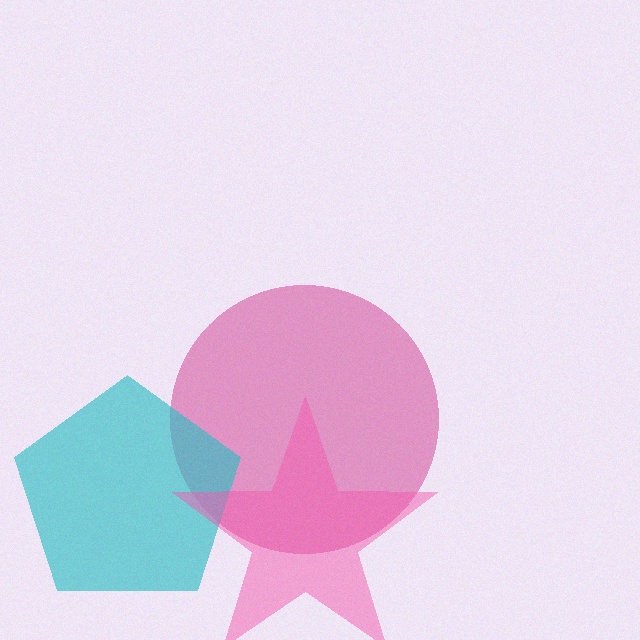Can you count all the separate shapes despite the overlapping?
Yes, there are 3 separate shapes.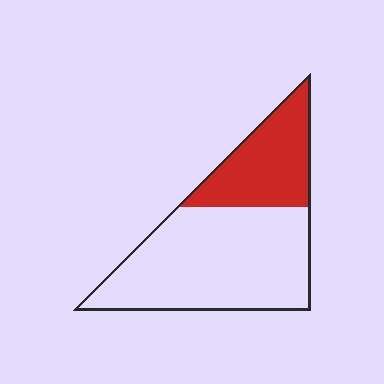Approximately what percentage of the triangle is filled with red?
Approximately 30%.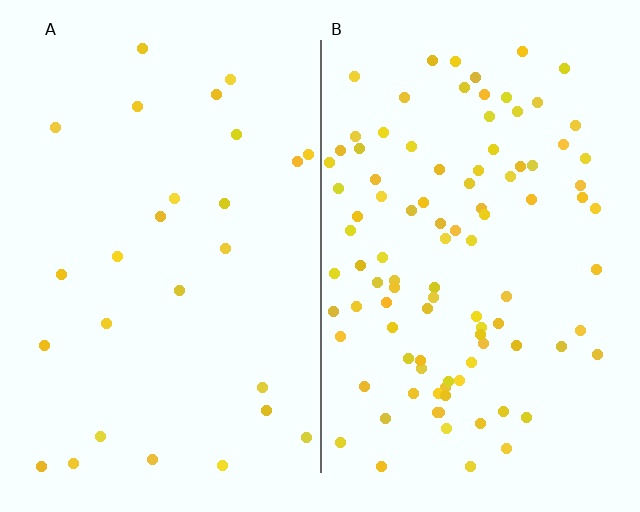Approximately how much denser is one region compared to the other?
Approximately 3.7× — region B over region A.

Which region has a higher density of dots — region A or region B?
B (the right).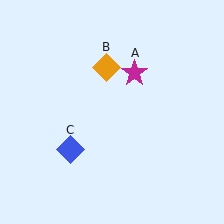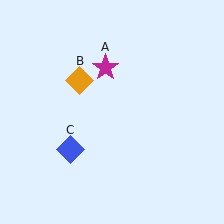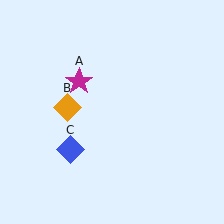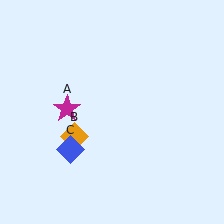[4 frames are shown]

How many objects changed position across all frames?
2 objects changed position: magenta star (object A), orange diamond (object B).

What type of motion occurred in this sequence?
The magenta star (object A), orange diamond (object B) rotated counterclockwise around the center of the scene.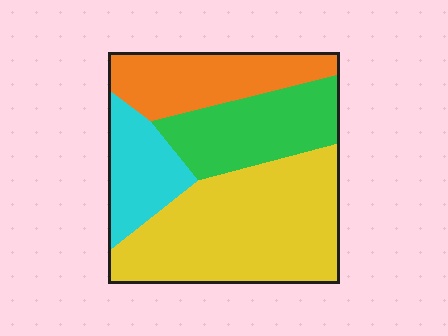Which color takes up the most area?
Yellow, at roughly 45%.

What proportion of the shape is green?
Green covers 22% of the shape.